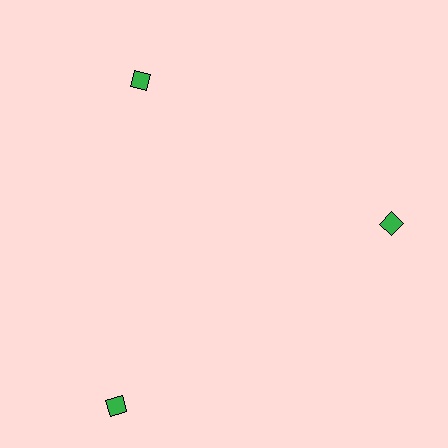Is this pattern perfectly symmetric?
No. The 3 green diamonds are arranged in a ring, but one element near the 7 o'clock position is pushed outward from the center, breaking the 3-fold rotational symmetry.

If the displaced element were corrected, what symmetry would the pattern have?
It would have 3-fold rotational symmetry — the pattern would map onto itself every 120 degrees.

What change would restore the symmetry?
The symmetry would be restored by moving it inward, back onto the ring so that all 3 diamonds sit at equal angles and equal distance from the center.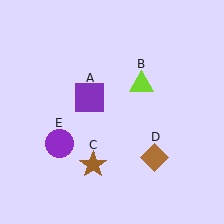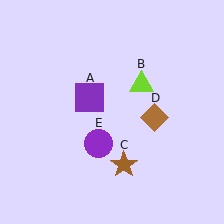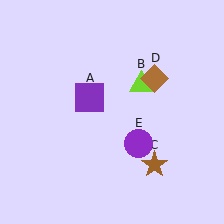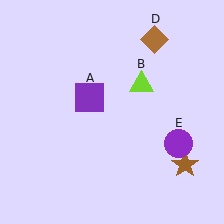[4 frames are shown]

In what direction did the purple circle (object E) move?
The purple circle (object E) moved right.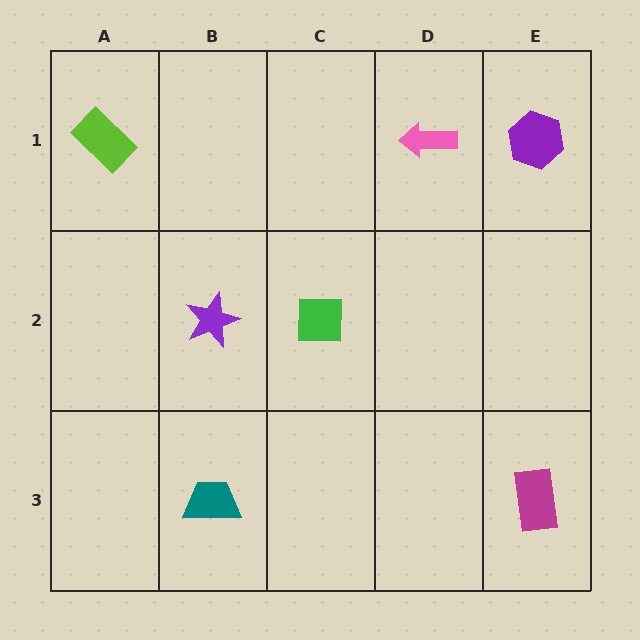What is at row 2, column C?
A green square.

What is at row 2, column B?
A purple star.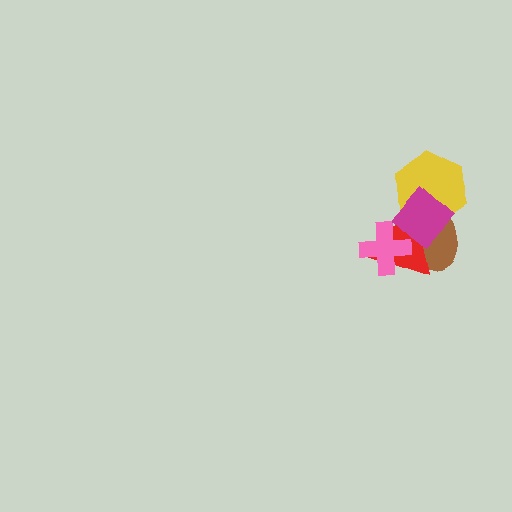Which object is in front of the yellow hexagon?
The magenta diamond is in front of the yellow hexagon.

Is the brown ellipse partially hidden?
Yes, it is partially covered by another shape.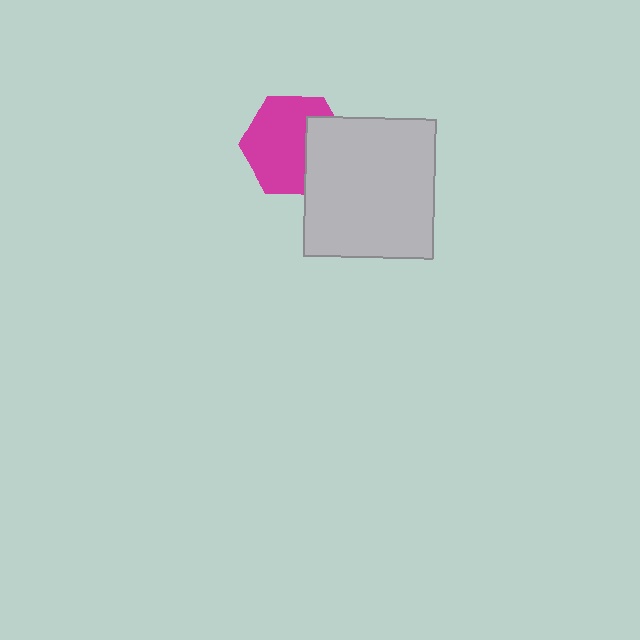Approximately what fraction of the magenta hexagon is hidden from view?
Roughly 32% of the magenta hexagon is hidden behind the light gray rectangle.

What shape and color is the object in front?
The object in front is a light gray rectangle.